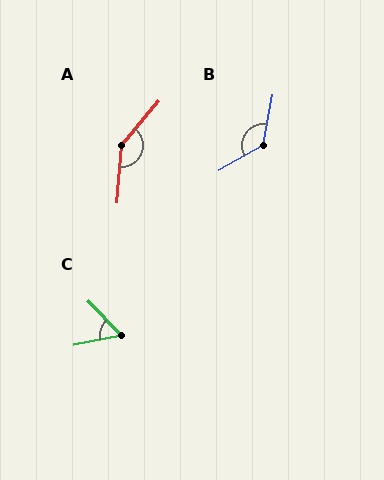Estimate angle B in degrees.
Approximately 130 degrees.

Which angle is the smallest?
C, at approximately 57 degrees.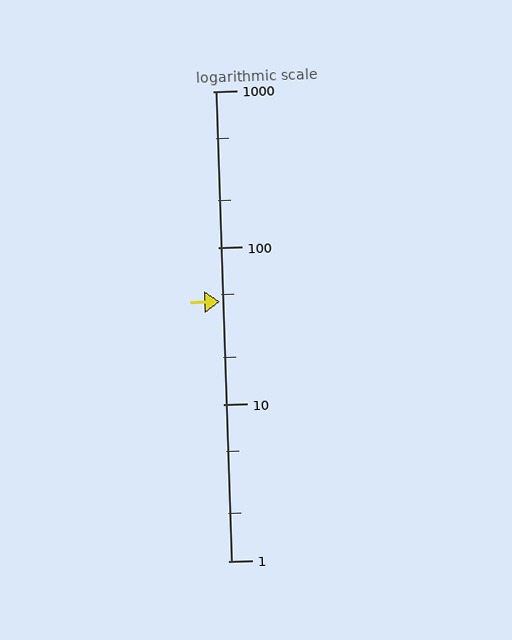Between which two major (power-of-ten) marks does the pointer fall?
The pointer is between 10 and 100.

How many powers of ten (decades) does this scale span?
The scale spans 3 decades, from 1 to 1000.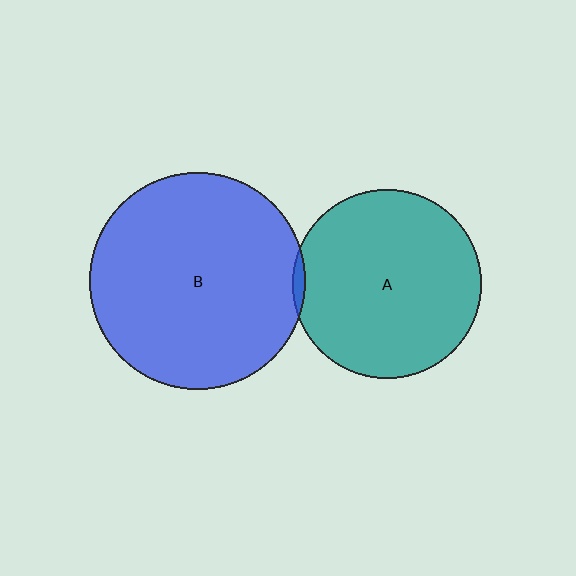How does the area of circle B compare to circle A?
Approximately 1.3 times.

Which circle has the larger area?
Circle B (blue).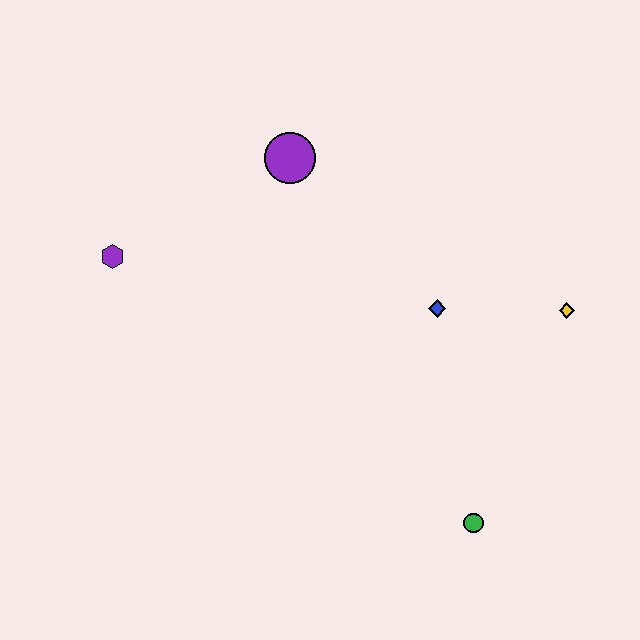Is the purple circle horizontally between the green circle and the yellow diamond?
No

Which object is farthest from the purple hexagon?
The yellow diamond is farthest from the purple hexagon.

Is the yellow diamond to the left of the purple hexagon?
No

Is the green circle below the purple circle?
Yes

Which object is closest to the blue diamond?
The yellow diamond is closest to the blue diamond.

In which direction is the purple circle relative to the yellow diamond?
The purple circle is to the left of the yellow diamond.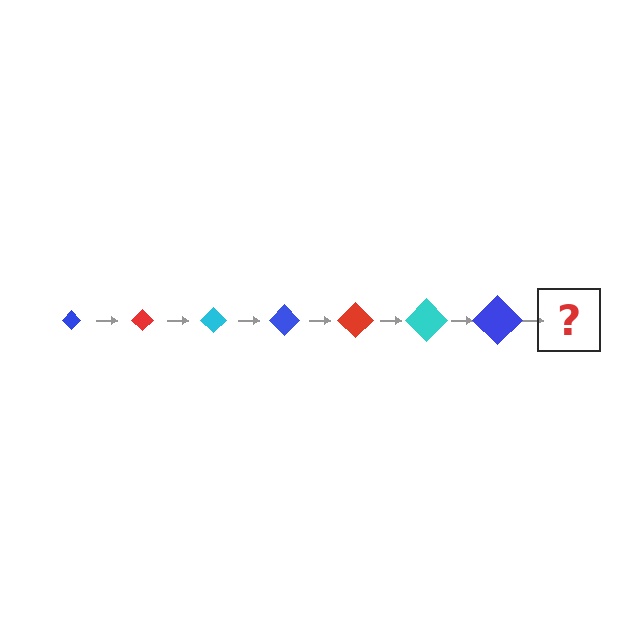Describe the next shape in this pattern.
It should be a red diamond, larger than the previous one.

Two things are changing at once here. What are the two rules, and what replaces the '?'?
The two rules are that the diamond grows larger each step and the color cycles through blue, red, and cyan. The '?' should be a red diamond, larger than the previous one.